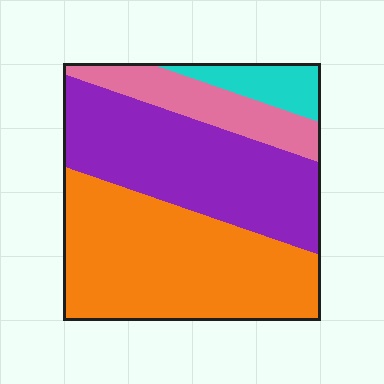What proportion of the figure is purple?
Purple covers 36% of the figure.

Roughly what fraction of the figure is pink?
Pink takes up less than a sixth of the figure.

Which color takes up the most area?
Orange, at roughly 45%.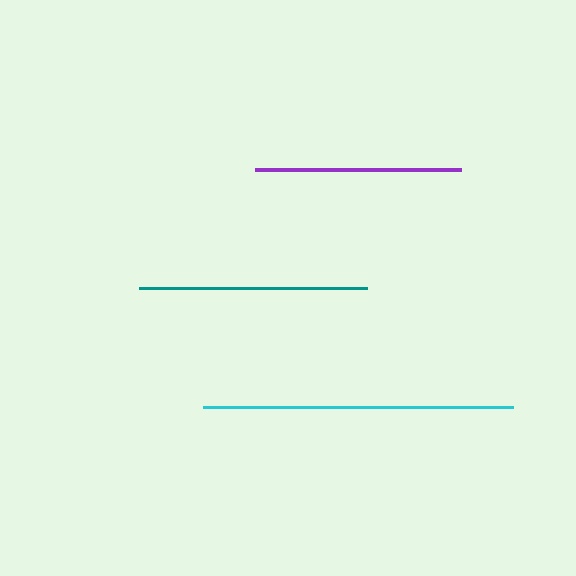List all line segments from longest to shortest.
From longest to shortest: cyan, teal, purple.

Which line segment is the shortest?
The purple line is the shortest at approximately 205 pixels.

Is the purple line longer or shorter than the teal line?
The teal line is longer than the purple line.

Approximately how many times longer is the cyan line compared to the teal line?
The cyan line is approximately 1.4 times the length of the teal line.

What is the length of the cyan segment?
The cyan segment is approximately 311 pixels long.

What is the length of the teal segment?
The teal segment is approximately 228 pixels long.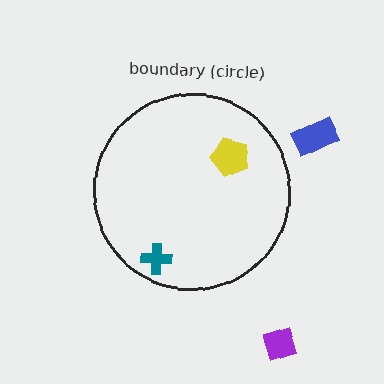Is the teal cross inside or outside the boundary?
Inside.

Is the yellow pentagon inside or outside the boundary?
Inside.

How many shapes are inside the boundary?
2 inside, 2 outside.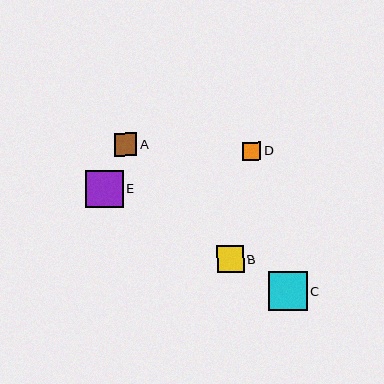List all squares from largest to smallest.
From largest to smallest: C, E, B, A, D.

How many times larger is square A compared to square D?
Square A is approximately 1.2 times the size of square D.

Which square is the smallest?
Square D is the smallest with a size of approximately 18 pixels.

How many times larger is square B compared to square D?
Square B is approximately 1.5 times the size of square D.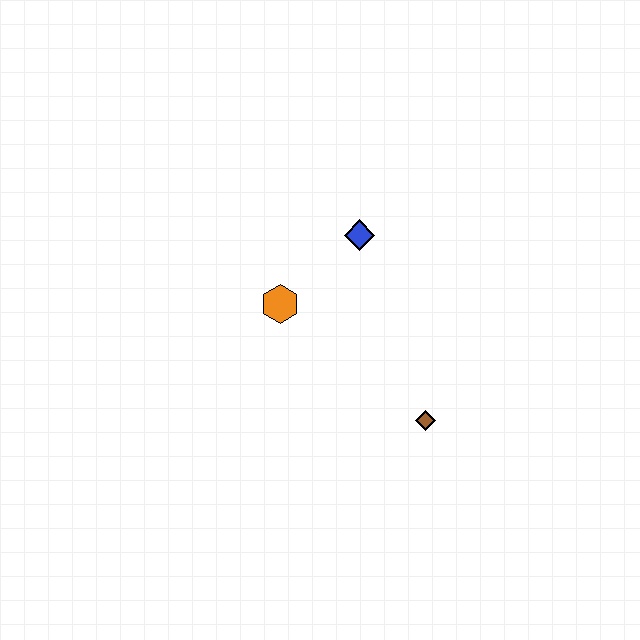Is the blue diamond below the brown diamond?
No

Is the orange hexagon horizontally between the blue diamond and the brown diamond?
No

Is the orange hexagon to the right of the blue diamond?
No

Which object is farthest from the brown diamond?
The blue diamond is farthest from the brown diamond.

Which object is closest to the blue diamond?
The orange hexagon is closest to the blue diamond.